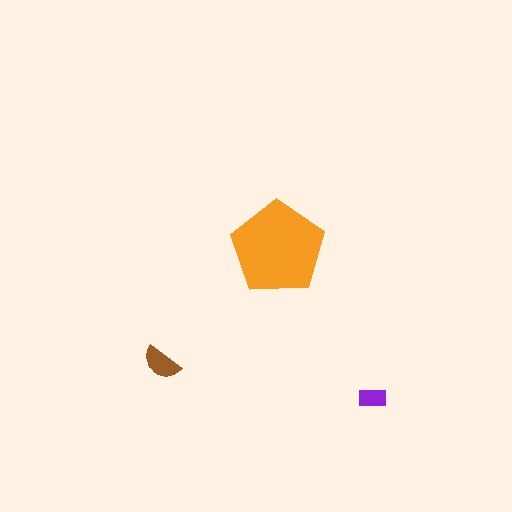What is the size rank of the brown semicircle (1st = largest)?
2nd.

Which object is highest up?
The orange pentagon is topmost.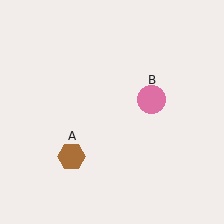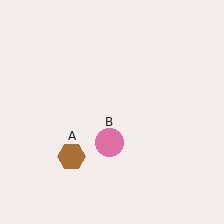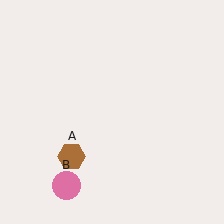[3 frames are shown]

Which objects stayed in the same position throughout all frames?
Brown hexagon (object A) remained stationary.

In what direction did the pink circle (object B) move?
The pink circle (object B) moved down and to the left.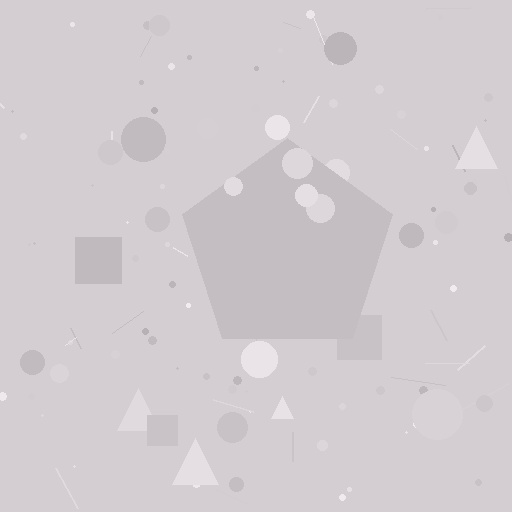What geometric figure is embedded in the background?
A pentagon is embedded in the background.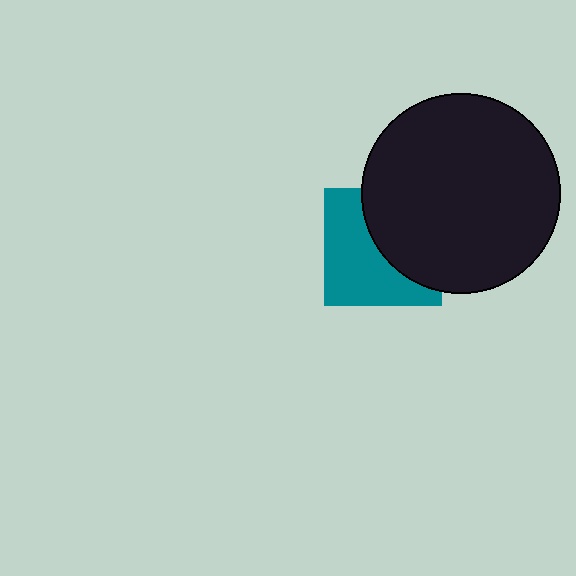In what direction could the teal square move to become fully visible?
The teal square could move left. That would shift it out from behind the black circle entirely.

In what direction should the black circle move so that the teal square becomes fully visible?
The black circle should move right. That is the shortest direction to clear the overlap and leave the teal square fully visible.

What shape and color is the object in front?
The object in front is a black circle.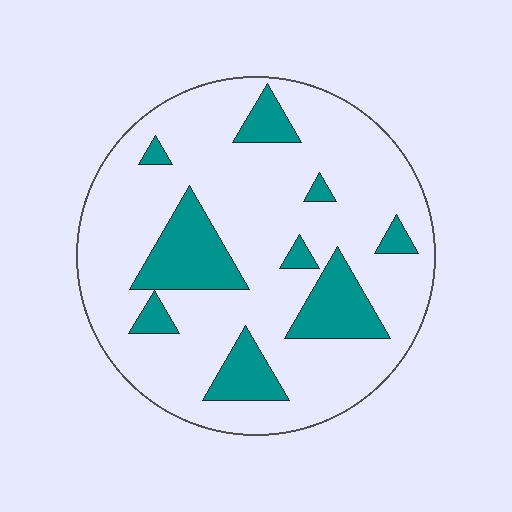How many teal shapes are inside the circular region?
9.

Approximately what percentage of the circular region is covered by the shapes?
Approximately 20%.